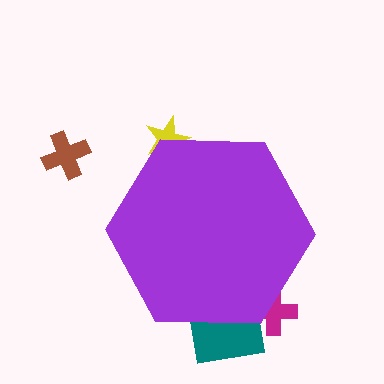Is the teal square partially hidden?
Yes, the teal square is partially hidden behind the purple hexagon.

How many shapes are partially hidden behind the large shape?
3 shapes are partially hidden.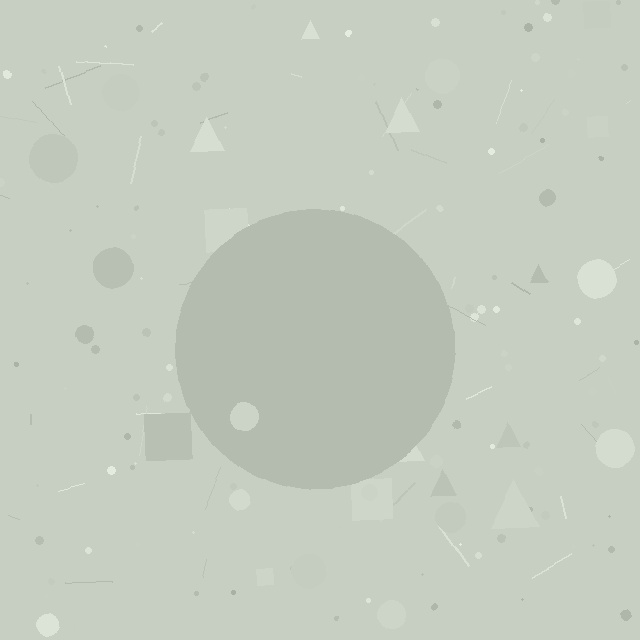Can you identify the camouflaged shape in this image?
The camouflaged shape is a circle.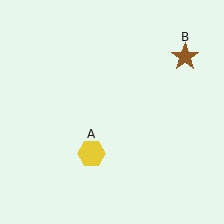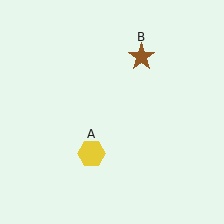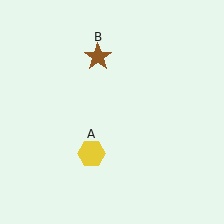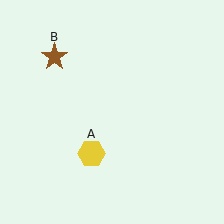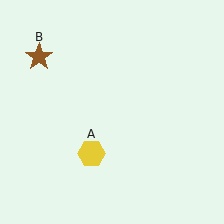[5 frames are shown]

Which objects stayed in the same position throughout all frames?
Yellow hexagon (object A) remained stationary.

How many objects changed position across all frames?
1 object changed position: brown star (object B).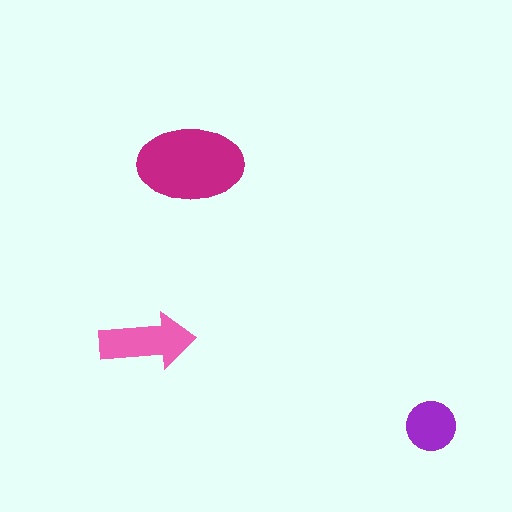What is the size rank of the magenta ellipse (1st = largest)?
1st.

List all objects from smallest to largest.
The purple circle, the pink arrow, the magenta ellipse.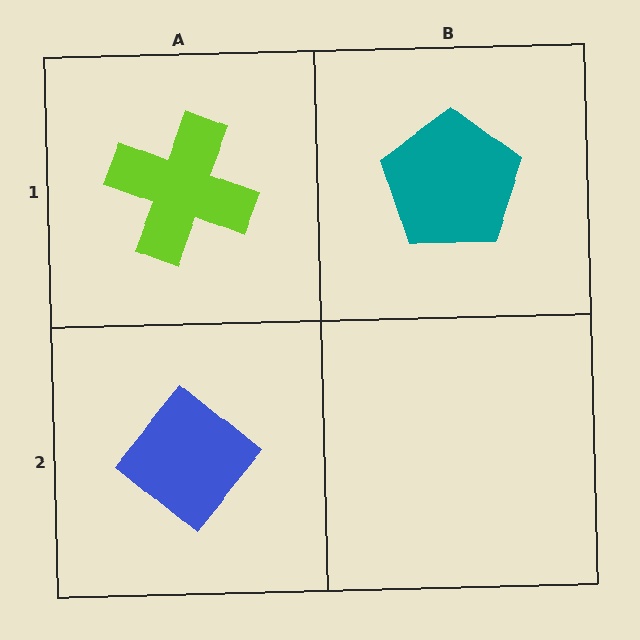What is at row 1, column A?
A lime cross.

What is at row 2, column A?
A blue diamond.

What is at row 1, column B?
A teal pentagon.